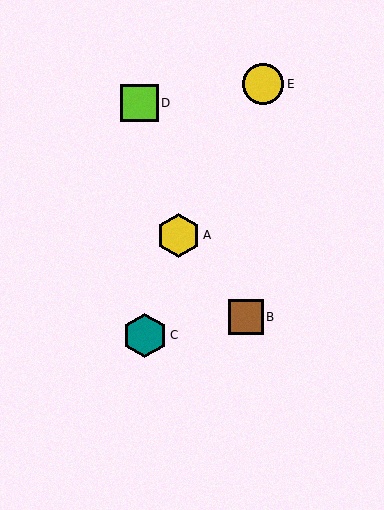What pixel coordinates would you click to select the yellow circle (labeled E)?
Click at (263, 84) to select the yellow circle E.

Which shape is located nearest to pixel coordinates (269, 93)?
The yellow circle (labeled E) at (263, 84) is nearest to that location.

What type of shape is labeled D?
Shape D is a lime square.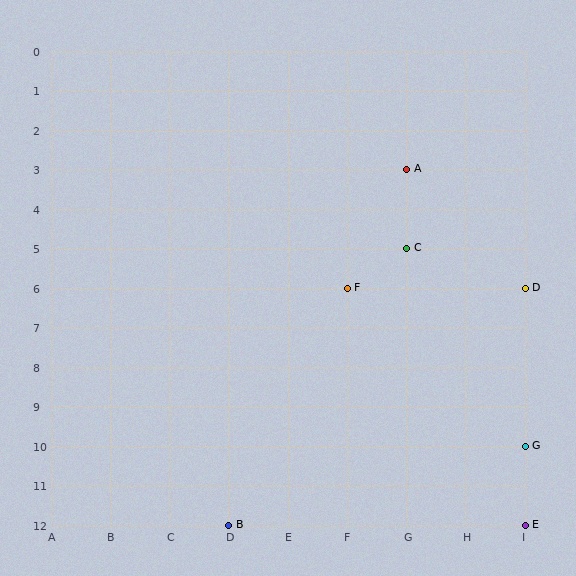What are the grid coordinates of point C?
Point C is at grid coordinates (G, 5).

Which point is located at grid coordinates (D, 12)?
Point B is at (D, 12).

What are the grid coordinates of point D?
Point D is at grid coordinates (I, 6).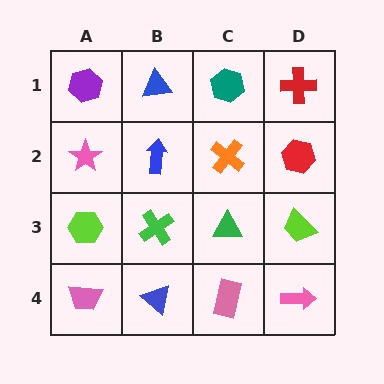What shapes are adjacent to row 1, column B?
A blue arrow (row 2, column B), a purple hexagon (row 1, column A), a teal hexagon (row 1, column C).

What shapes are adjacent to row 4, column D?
A lime trapezoid (row 3, column D), a pink rectangle (row 4, column C).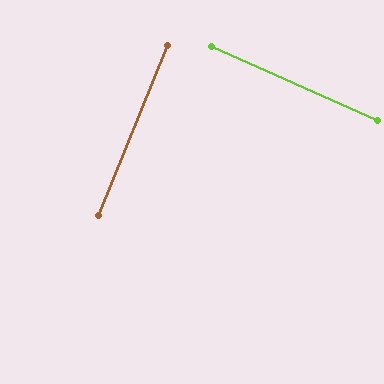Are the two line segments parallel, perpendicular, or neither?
Perpendicular — they meet at approximately 88°.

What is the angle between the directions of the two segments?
Approximately 88 degrees.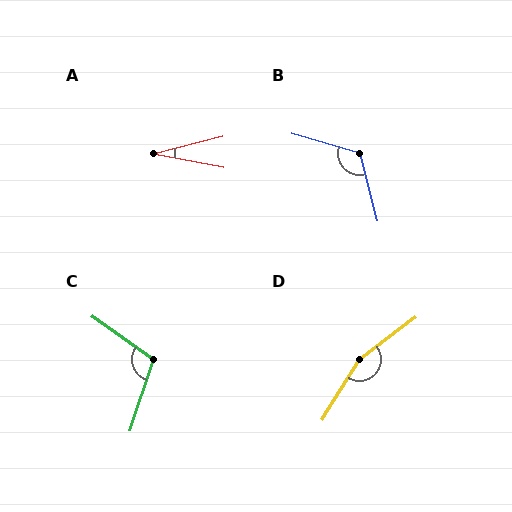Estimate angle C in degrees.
Approximately 107 degrees.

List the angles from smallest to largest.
A (25°), C (107°), B (121°), D (159°).